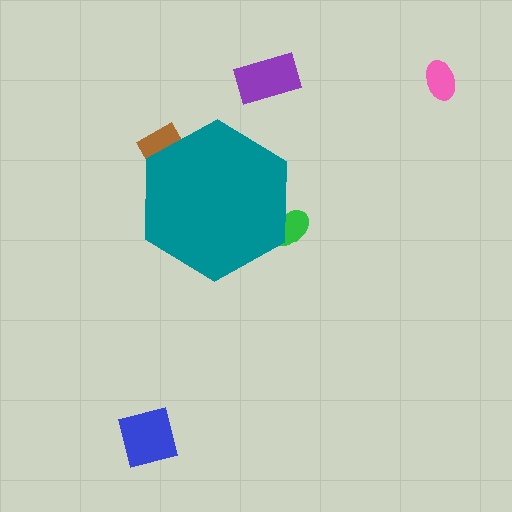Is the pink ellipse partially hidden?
No, the pink ellipse is fully visible.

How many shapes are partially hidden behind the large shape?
2 shapes are partially hidden.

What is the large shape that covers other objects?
A teal hexagon.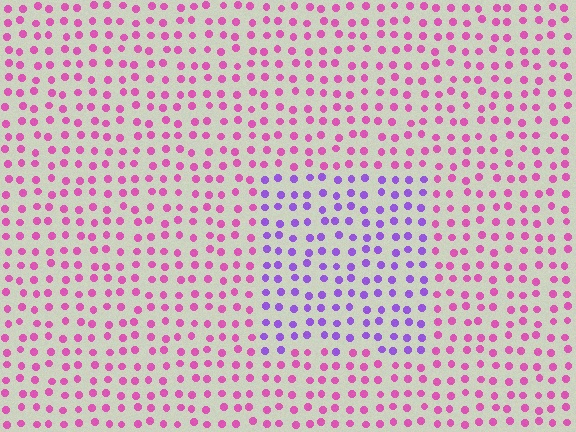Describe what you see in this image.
The image is filled with small pink elements in a uniform arrangement. A rectangle-shaped region is visible where the elements are tinted to a slightly different hue, forming a subtle color boundary.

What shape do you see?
I see a rectangle.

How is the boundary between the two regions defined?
The boundary is defined purely by a slight shift in hue (about 48 degrees). Spacing, size, and orientation are identical on both sides.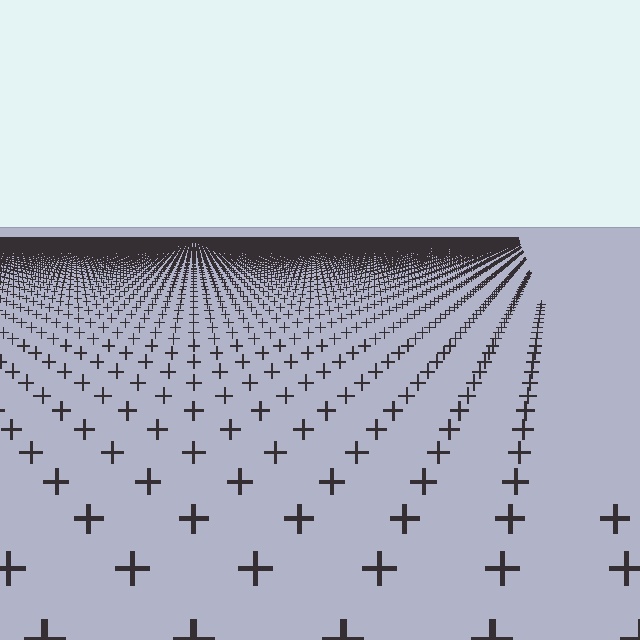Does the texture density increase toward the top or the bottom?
Density increases toward the top.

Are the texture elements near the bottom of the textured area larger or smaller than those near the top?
Larger. Near the bottom, elements are closer to the viewer and appear at a bigger on-screen size.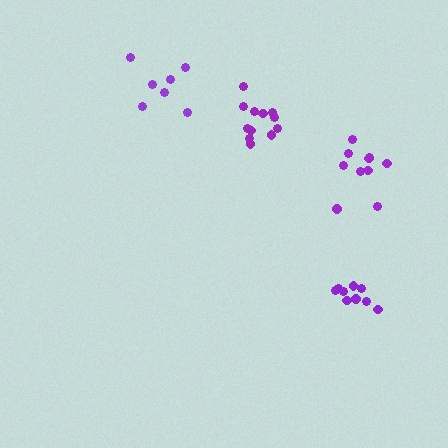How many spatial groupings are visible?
There are 4 spatial groupings.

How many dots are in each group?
Group 1: 9 dots, Group 2: 7 dots, Group 3: 10 dots, Group 4: 12 dots (38 total).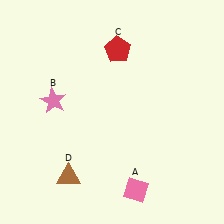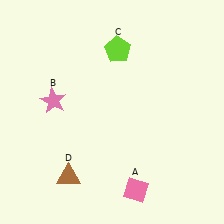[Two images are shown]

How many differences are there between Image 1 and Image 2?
There is 1 difference between the two images.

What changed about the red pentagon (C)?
In Image 1, C is red. In Image 2, it changed to lime.